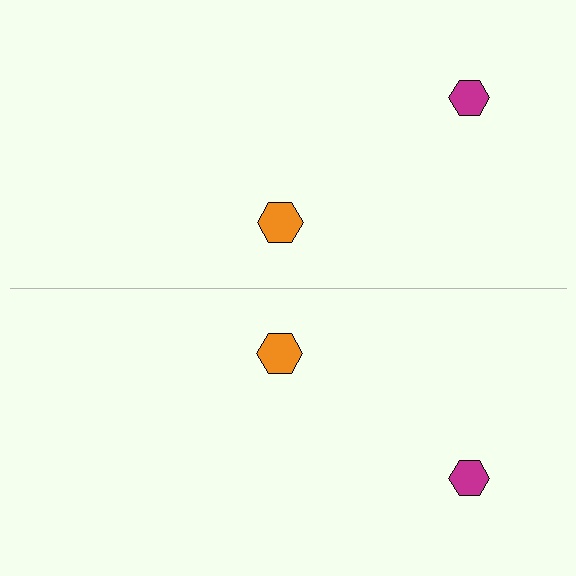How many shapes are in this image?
There are 4 shapes in this image.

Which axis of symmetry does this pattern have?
The pattern has a horizontal axis of symmetry running through the center of the image.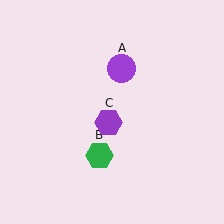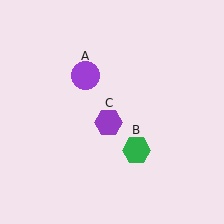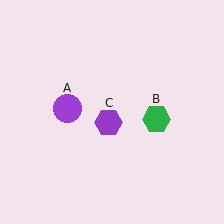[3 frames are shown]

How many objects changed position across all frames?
2 objects changed position: purple circle (object A), green hexagon (object B).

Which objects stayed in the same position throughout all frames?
Purple hexagon (object C) remained stationary.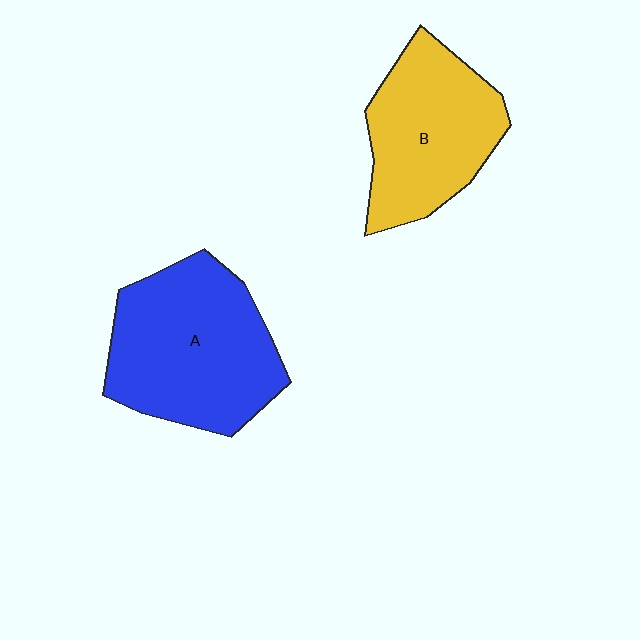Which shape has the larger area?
Shape A (blue).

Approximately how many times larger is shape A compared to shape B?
Approximately 1.3 times.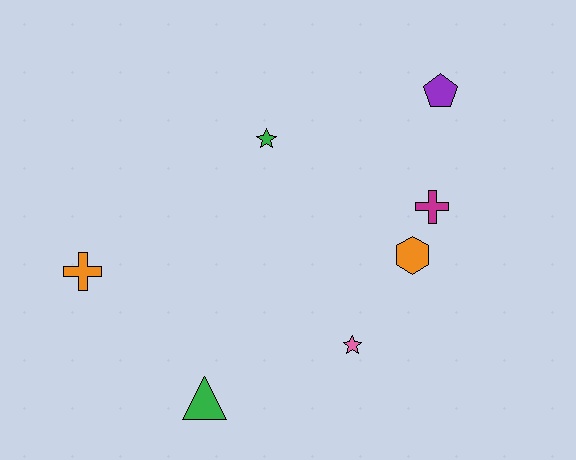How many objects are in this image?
There are 7 objects.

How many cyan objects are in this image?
There are no cyan objects.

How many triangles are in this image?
There is 1 triangle.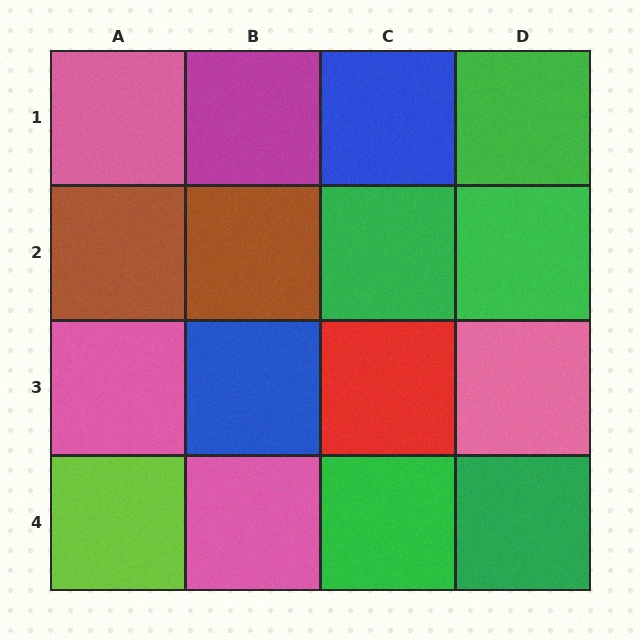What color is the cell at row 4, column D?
Green.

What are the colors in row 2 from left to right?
Brown, brown, green, green.